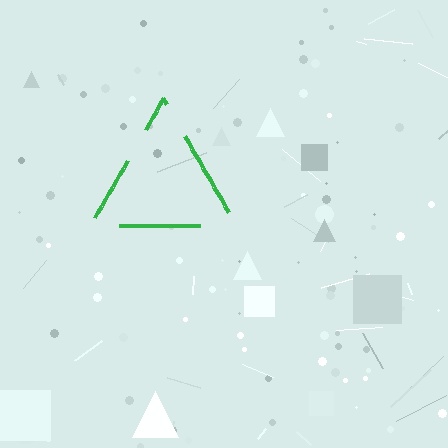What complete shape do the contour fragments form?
The contour fragments form a triangle.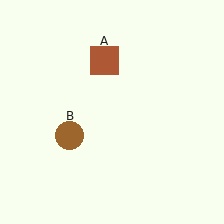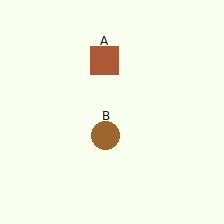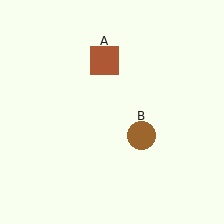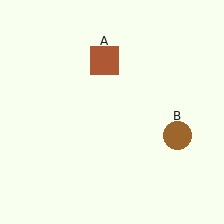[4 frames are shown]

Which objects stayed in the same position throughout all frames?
Brown square (object A) remained stationary.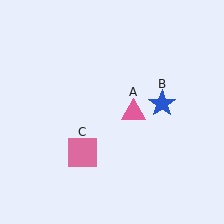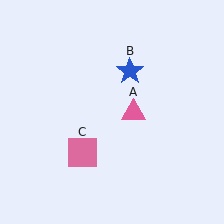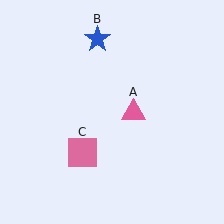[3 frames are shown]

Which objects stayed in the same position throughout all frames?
Pink triangle (object A) and pink square (object C) remained stationary.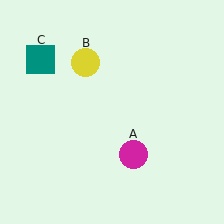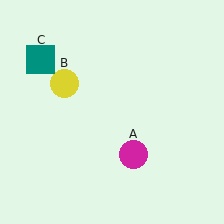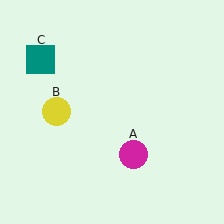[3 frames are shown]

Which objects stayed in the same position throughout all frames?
Magenta circle (object A) and teal square (object C) remained stationary.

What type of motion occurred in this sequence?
The yellow circle (object B) rotated counterclockwise around the center of the scene.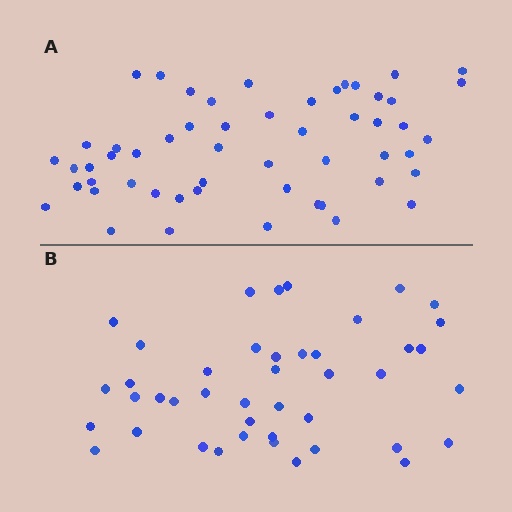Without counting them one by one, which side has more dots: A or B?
Region A (the top region) has more dots.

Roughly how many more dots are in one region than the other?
Region A has roughly 12 or so more dots than region B.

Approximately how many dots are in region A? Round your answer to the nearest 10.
About 50 dots. (The exact count is 54, which rounds to 50.)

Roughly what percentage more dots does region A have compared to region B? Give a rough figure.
About 25% more.